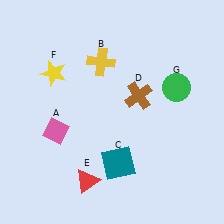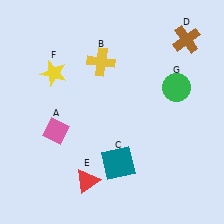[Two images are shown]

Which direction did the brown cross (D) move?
The brown cross (D) moved up.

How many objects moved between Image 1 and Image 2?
1 object moved between the two images.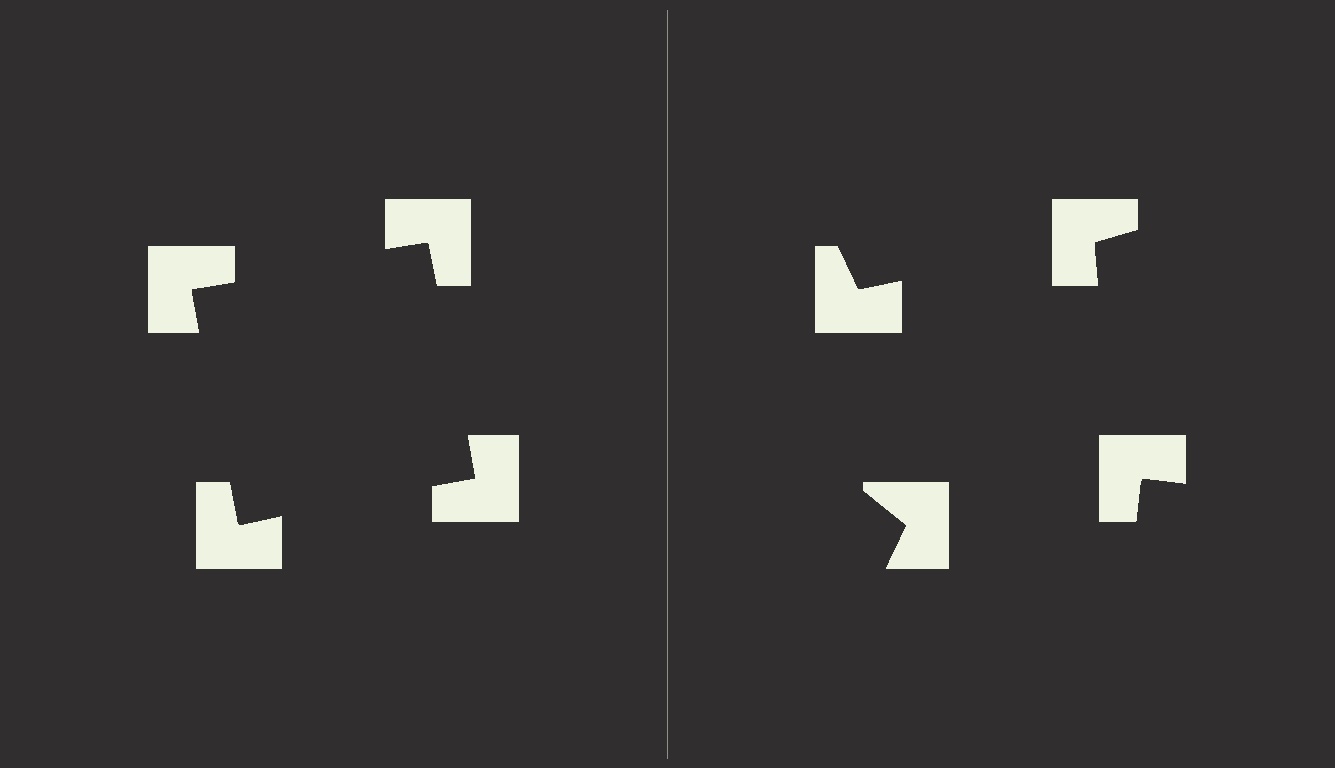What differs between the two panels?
The notched squares are positioned identically on both sides; only the wedge orientations differ. On the left they align to a square; on the right they are misaligned.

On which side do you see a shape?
An illusory square appears on the left side. On the right side the wedge cuts are rotated, so no coherent shape forms.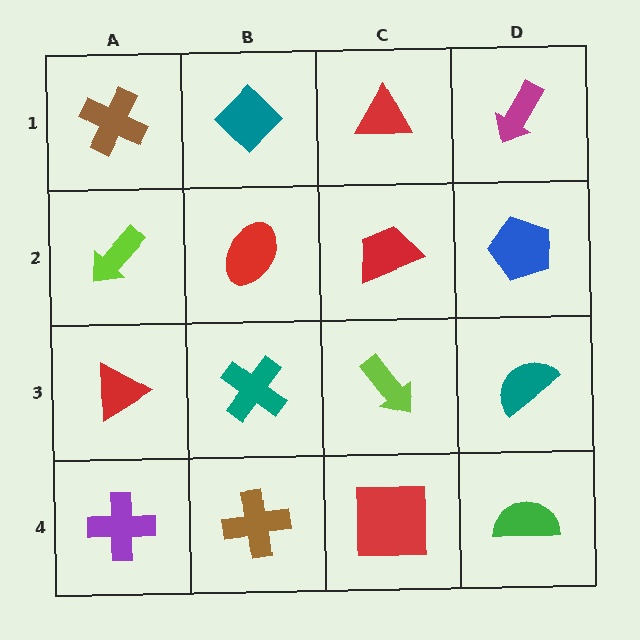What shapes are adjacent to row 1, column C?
A red trapezoid (row 2, column C), a teal diamond (row 1, column B), a magenta arrow (row 1, column D).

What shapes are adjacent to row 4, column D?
A teal semicircle (row 3, column D), a red square (row 4, column C).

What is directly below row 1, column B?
A red ellipse.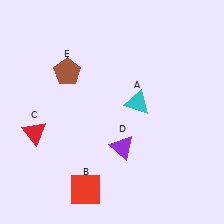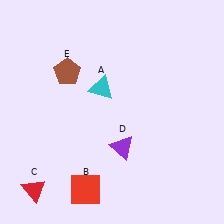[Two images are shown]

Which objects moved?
The objects that moved are: the cyan triangle (A), the red triangle (C).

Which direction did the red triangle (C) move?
The red triangle (C) moved down.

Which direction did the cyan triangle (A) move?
The cyan triangle (A) moved left.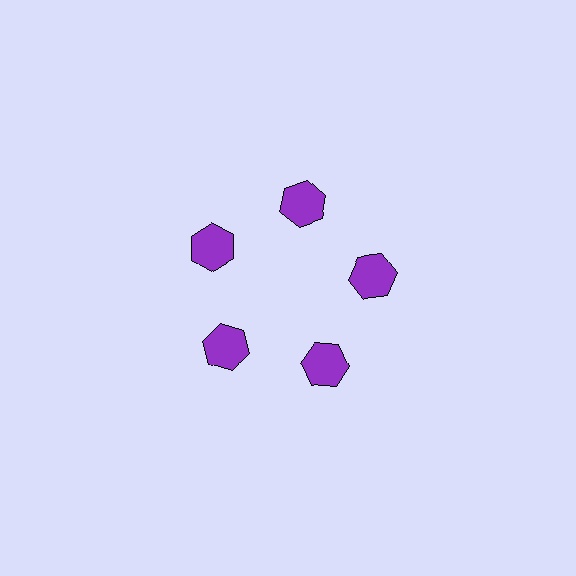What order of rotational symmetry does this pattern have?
This pattern has 5-fold rotational symmetry.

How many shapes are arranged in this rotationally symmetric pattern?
There are 5 shapes, arranged in 5 groups of 1.